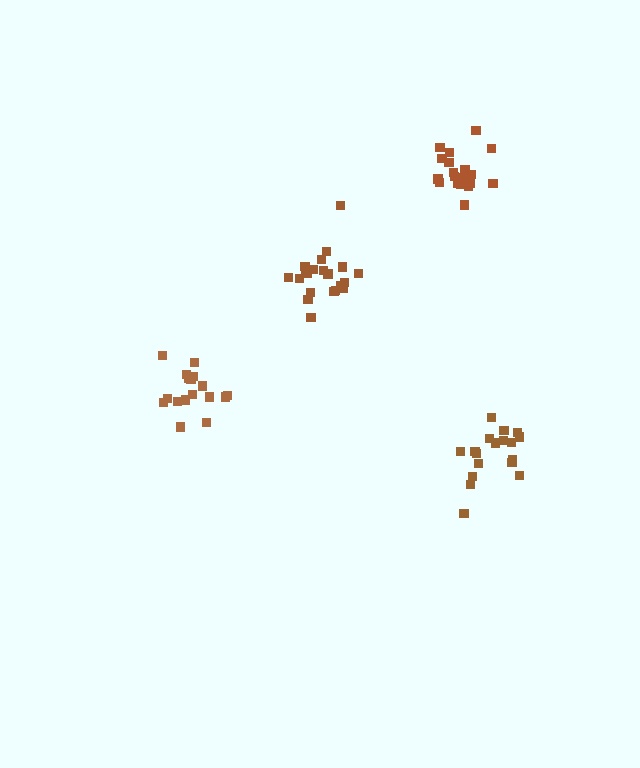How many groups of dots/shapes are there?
There are 4 groups.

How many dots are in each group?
Group 1: 21 dots, Group 2: 17 dots, Group 3: 18 dots, Group 4: 20 dots (76 total).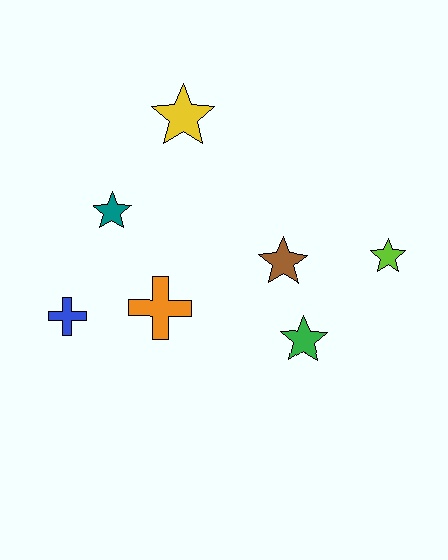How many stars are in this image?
There are 5 stars.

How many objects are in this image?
There are 7 objects.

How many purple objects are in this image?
There are no purple objects.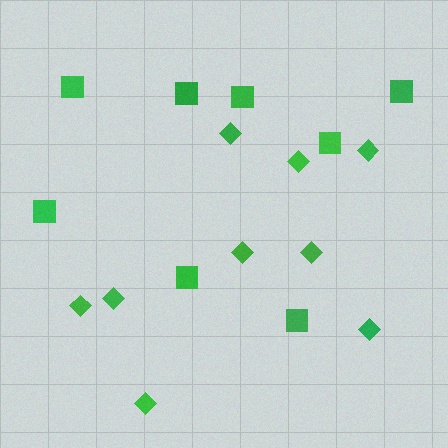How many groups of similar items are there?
There are 2 groups: one group of squares (8) and one group of diamonds (9).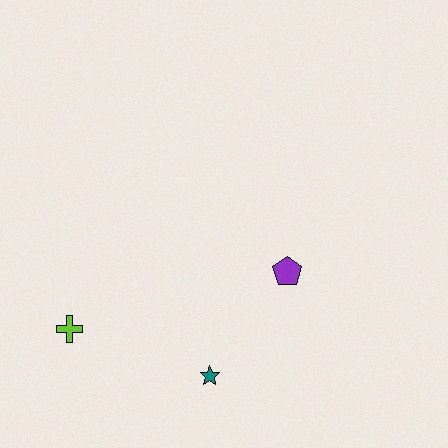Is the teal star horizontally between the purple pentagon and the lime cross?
Yes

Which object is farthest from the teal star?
The lime cross is farthest from the teal star.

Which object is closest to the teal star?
The purple pentagon is closest to the teal star.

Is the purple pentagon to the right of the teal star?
Yes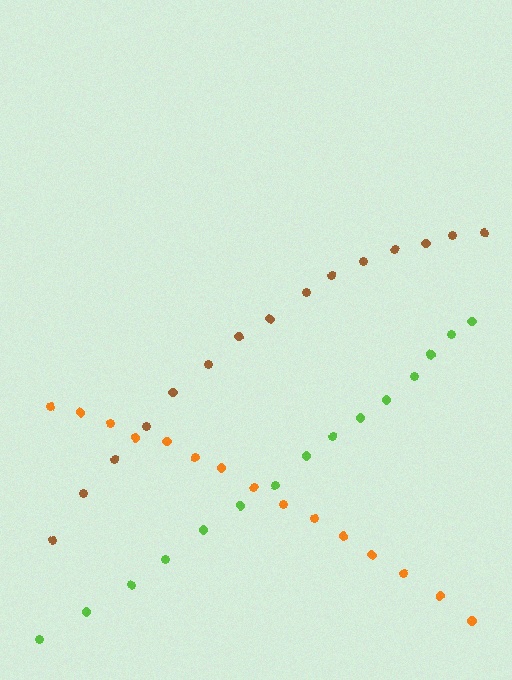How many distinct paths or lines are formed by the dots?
There are 3 distinct paths.